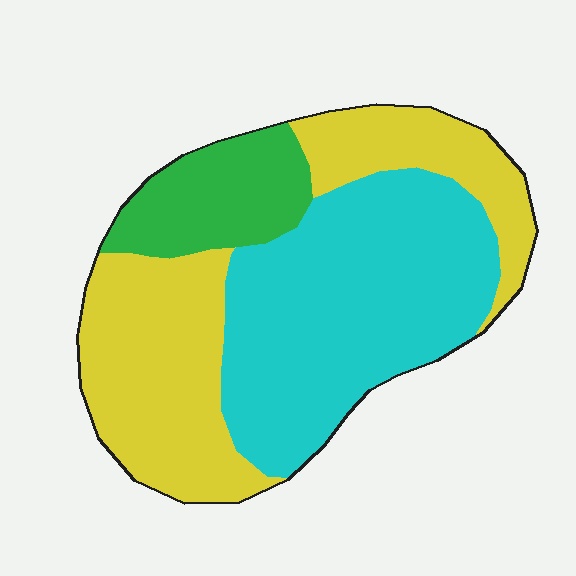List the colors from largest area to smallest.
From largest to smallest: cyan, yellow, green.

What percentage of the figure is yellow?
Yellow takes up between a third and a half of the figure.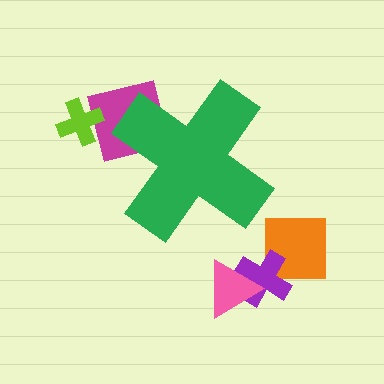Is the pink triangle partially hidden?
No, the pink triangle is fully visible.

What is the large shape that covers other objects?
A green cross.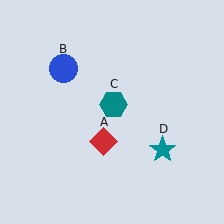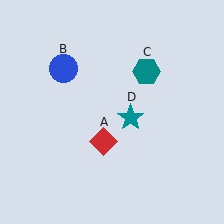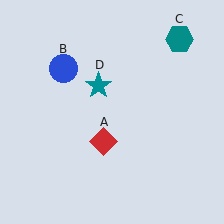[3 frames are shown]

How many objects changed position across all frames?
2 objects changed position: teal hexagon (object C), teal star (object D).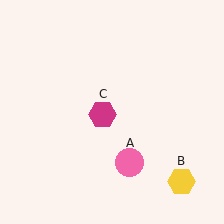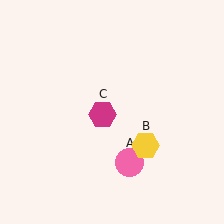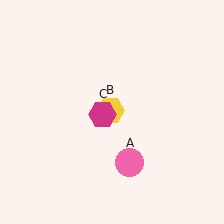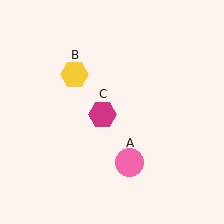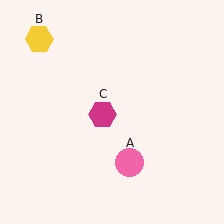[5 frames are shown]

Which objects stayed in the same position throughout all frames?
Pink circle (object A) and magenta hexagon (object C) remained stationary.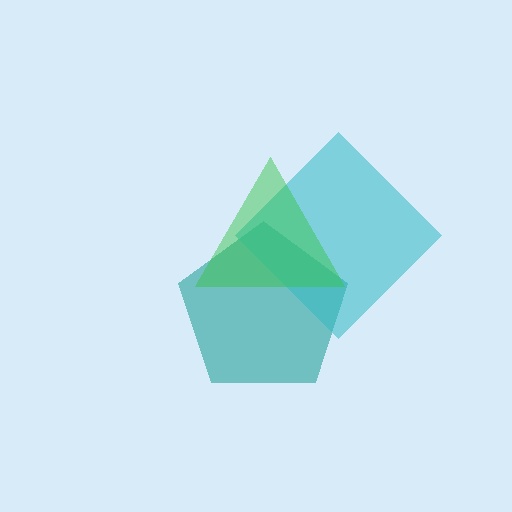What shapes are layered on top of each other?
The layered shapes are: a teal pentagon, a cyan diamond, a green triangle.